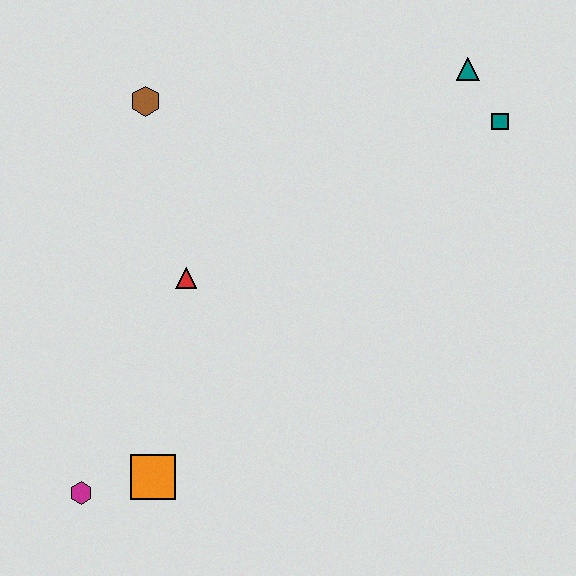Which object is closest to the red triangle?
The brown hexagon is closest to the red triangle.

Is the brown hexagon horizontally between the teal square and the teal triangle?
No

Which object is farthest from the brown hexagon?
The magenta hexagon is farthest from the brown hexagon.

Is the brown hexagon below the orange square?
No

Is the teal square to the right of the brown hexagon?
Yes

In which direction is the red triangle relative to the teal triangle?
The red triangle is to the left of the teal triangle.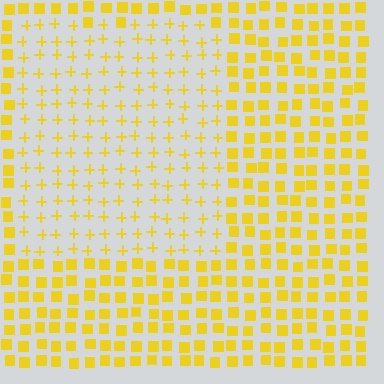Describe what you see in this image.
The image is filled with small yellow elements arranged in a uniform grid. A rectangle-shaped region contains plus signs, while the surrounding area contains squares. The boundary is defined purely by the change in element shape.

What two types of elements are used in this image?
The image uses plus signs inside the rectangle region and squares outside it.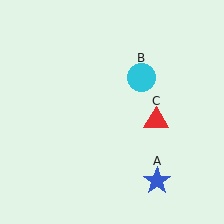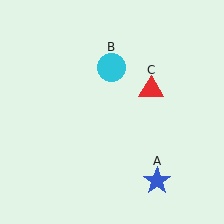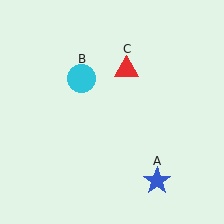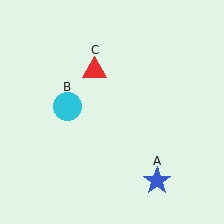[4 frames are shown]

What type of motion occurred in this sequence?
The cyan circle (object B), red triangle (object C) rotated counterclockwise around the center of the scene.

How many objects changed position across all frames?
2 objects changed position: cyan circle (object B), red triangle (object C).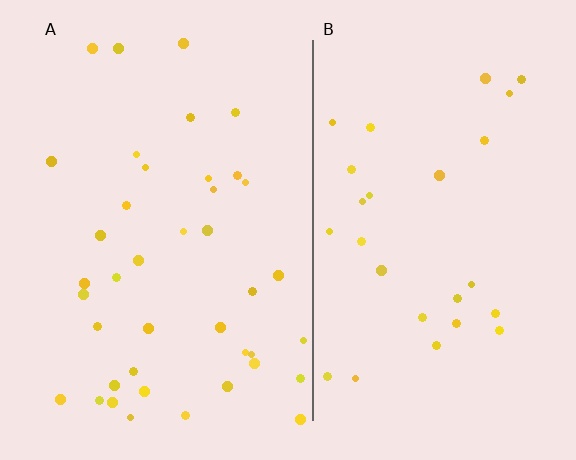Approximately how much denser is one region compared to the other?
Approximately 1.5× — region A over region B.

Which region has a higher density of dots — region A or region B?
A (the left).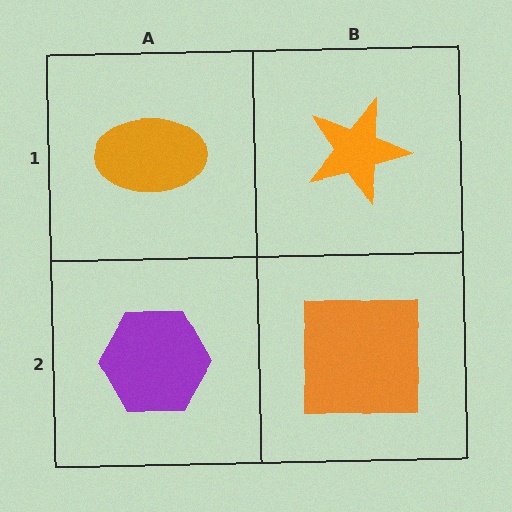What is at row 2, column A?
A purple hexagon.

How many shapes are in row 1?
2 shapes.